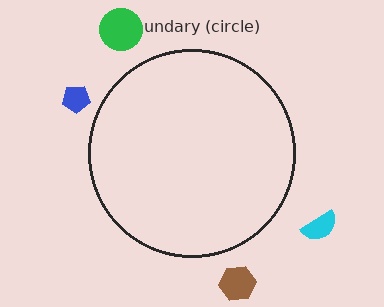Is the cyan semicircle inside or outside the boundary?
Outside.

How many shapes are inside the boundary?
0 inside, 4 outside.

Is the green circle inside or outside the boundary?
Outside.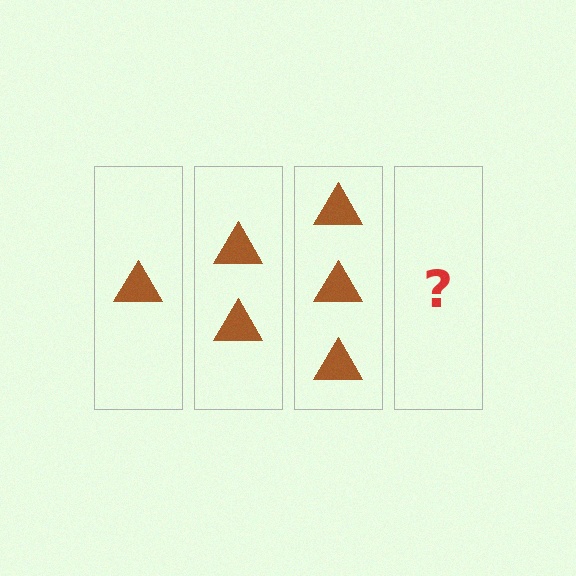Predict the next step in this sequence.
The next step is 4 triangles.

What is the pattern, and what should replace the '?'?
The pattern is that each step adds one more triangle. The '?' should be 4 triangles.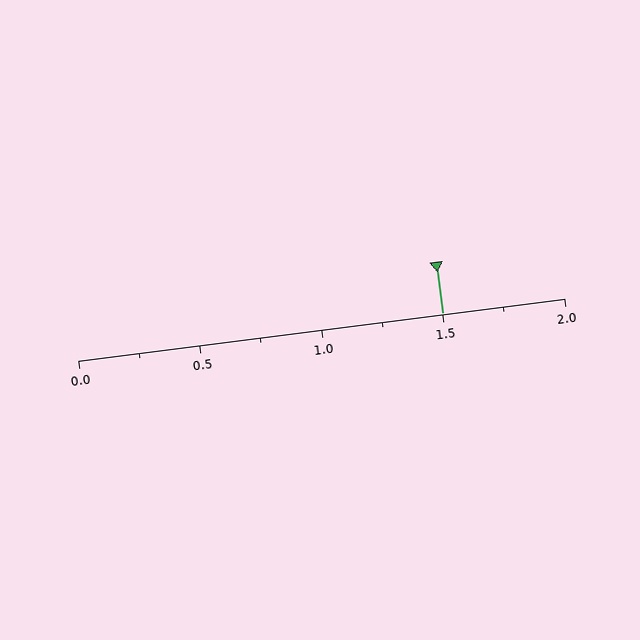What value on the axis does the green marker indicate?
The marker indicates approximately 1.5.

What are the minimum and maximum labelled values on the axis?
The axis runs from 0.0 to 2.0.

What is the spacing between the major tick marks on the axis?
The major ticks are spaced 0.5 apart.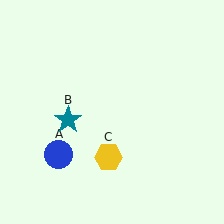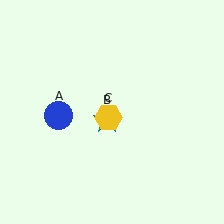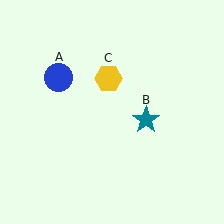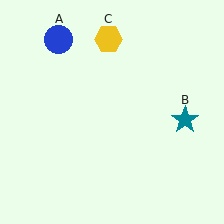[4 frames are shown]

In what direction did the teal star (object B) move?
The teal star (object B) moved right.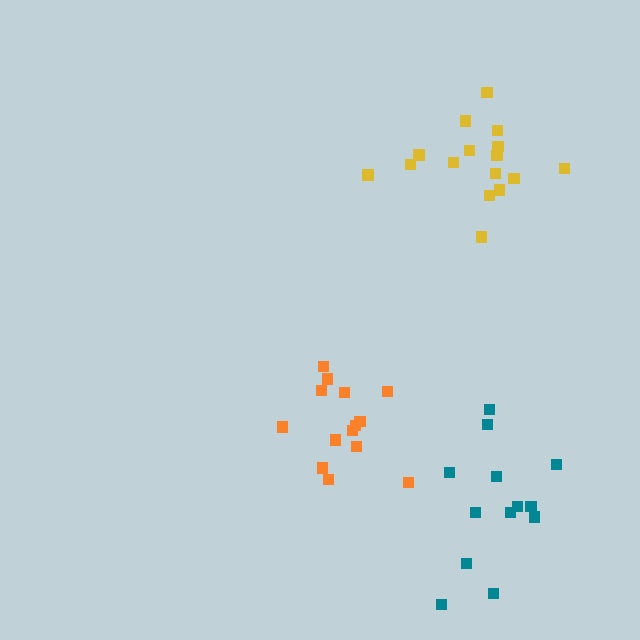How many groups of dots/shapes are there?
There are 3 groups.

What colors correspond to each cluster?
The clusters are colored: yellow, orange, teal.